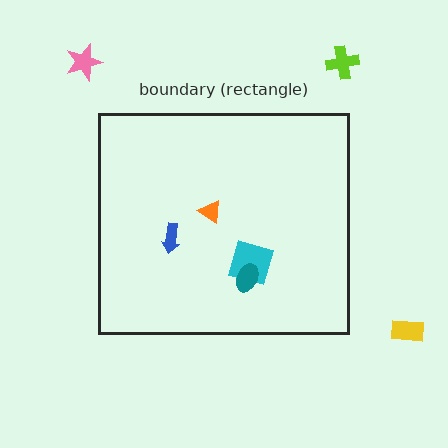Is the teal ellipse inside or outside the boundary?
Inside.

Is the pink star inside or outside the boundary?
Outside.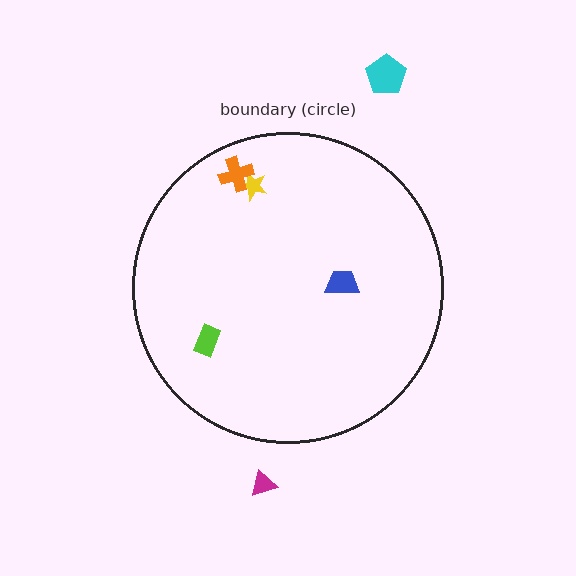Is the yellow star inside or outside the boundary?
Inside.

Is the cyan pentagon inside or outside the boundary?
Outside.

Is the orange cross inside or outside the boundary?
Inside.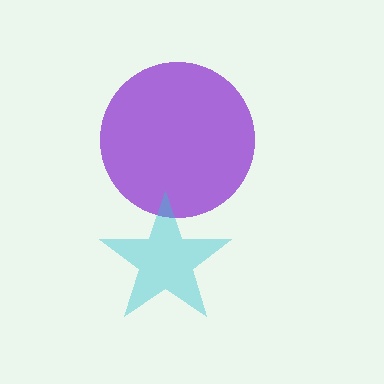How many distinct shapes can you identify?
There are 2 distinct shapes: a purple circle, a cyan star.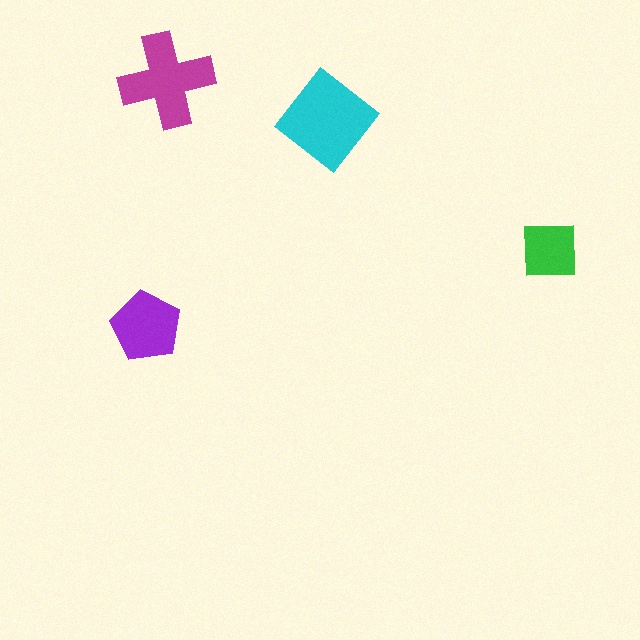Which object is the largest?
The cyan diamond.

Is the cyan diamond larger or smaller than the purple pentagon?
Larger.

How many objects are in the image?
There are 4 objects in the image.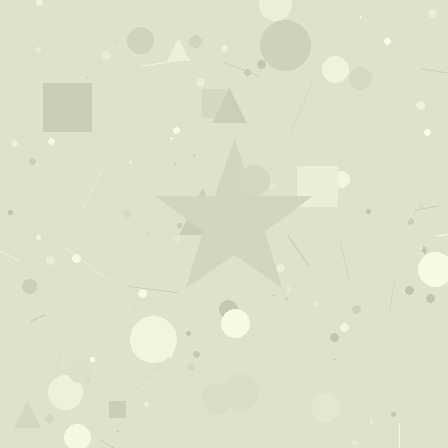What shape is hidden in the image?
A star is hidden in the image.